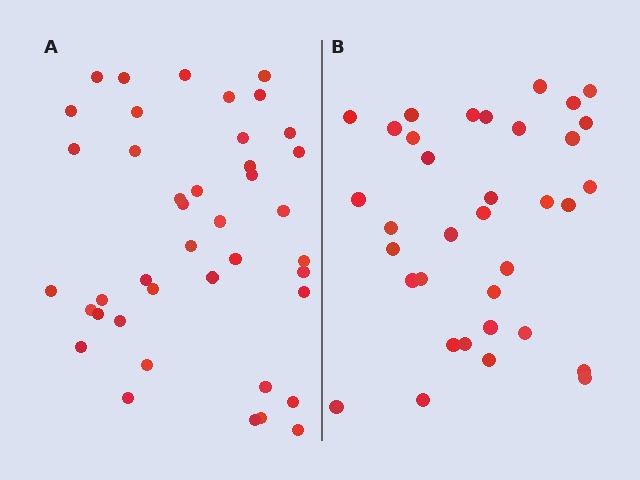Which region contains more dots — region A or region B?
Region A (the left region) has more dots.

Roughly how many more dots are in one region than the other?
Region A has about 6 more dots than region B.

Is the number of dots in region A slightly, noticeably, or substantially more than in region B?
Region A has only slightly more — the two regions are fairly close. The ratio is roughly 1.2 to 1.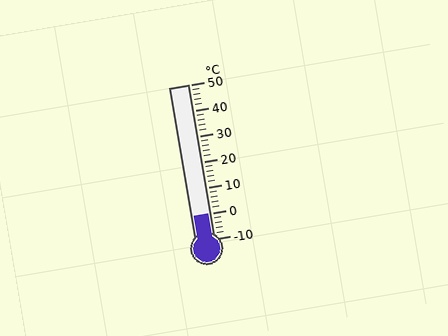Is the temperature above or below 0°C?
The temperature is at 0°C.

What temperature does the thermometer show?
The thermometer shows approximately 0°C.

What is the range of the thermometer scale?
The thermometer scale ranges from -10°C to 50°C.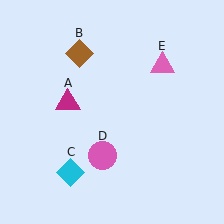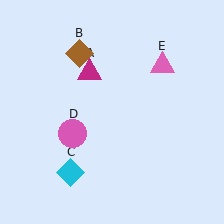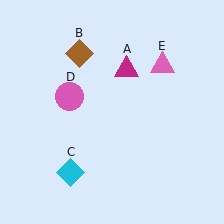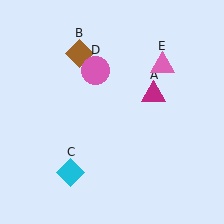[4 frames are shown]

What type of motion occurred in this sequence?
The magenta triangle (object A), pink circle (object D) rotated clockwise around the center of the scene.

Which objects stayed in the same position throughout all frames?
Brown diamond (object B) and cyan diamond (object C) and pink triangle (object E) remained stationary.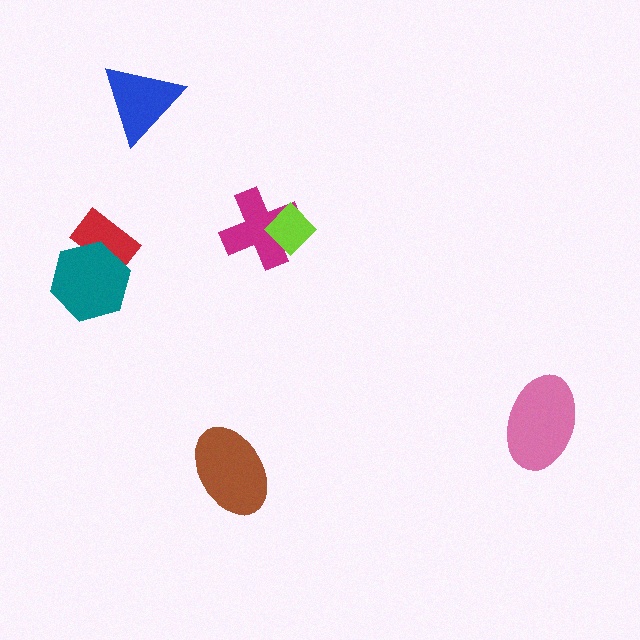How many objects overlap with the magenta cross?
1 object overlaps with the magenta cross.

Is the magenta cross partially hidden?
Yes, it is partially covered by another shape.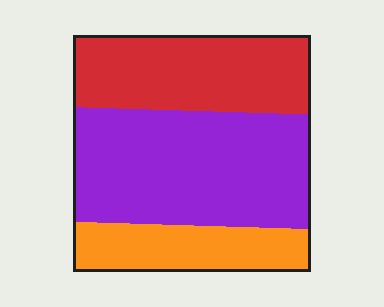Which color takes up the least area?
Orange, at roughly 20%.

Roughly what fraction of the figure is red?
Red covers 32% of the figure.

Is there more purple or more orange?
Purple.